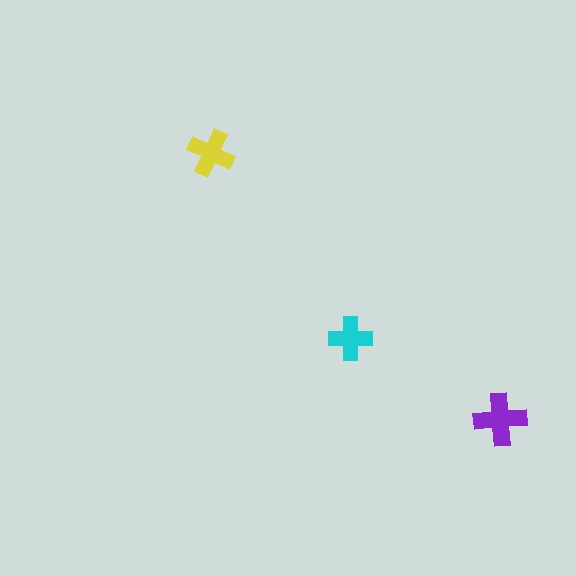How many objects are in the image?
There are 3 objects in the image.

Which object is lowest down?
The purple cross is bottommost.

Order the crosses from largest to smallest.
the purple one, the yellow one, the cyan one.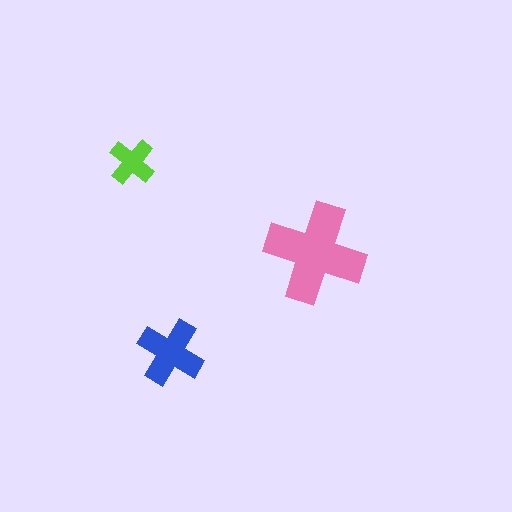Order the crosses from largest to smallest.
the pink one, the blue one, the lime one.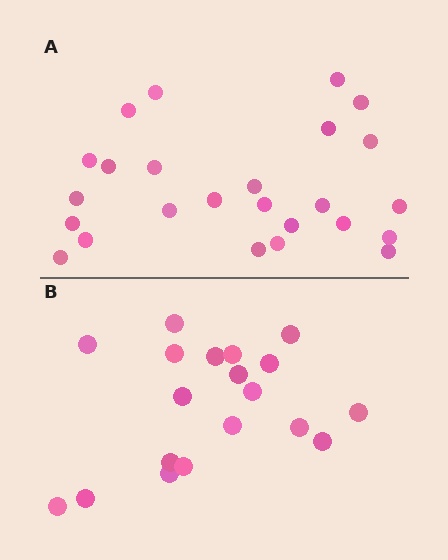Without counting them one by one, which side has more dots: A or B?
Region A (the top region) has more dots.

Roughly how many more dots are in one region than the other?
Region A has about 6 more dots than region B.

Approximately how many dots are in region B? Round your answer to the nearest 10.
About 20 dots. (The exact count is 19, which rounds to 20.)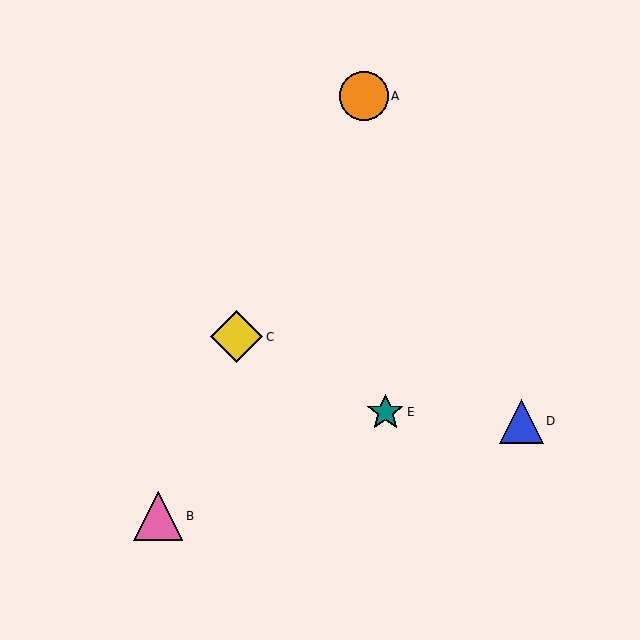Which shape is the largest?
The yellow diamond (labeled C) is the largest.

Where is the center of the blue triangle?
The center of the blue triangle is at (521, 421).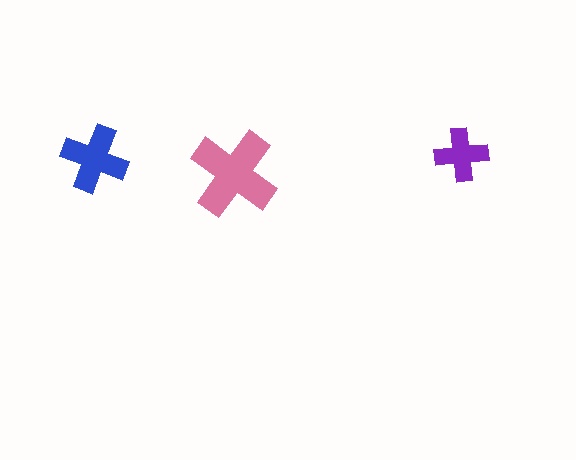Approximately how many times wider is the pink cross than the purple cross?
About 1.5 times wider.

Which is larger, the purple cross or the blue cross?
The blue one.